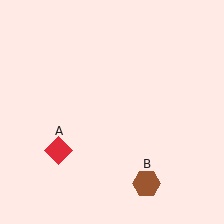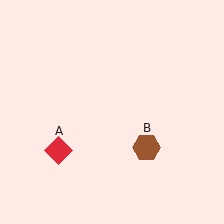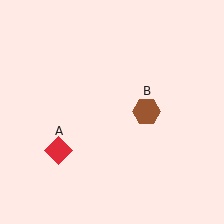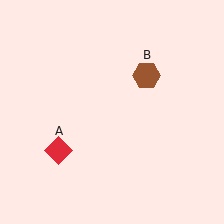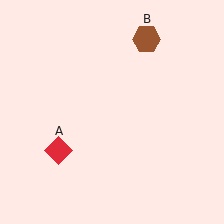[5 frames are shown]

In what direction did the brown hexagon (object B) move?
The brown hexagon (object B) moved up.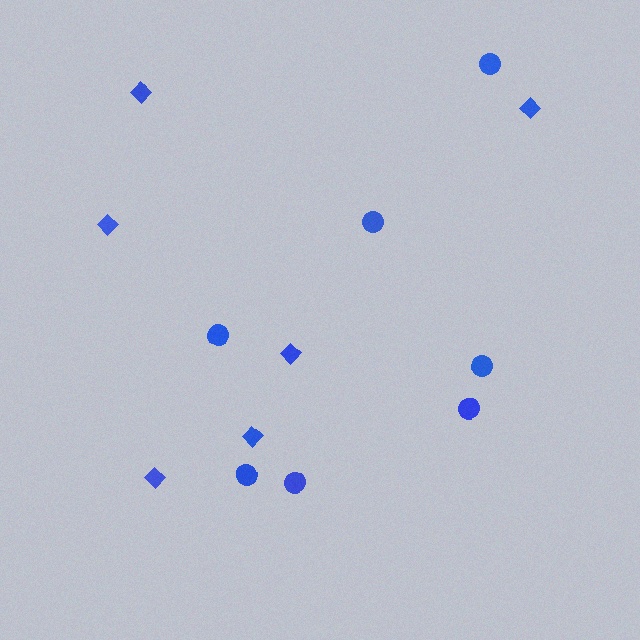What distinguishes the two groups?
There are 2 groups: one group of circles (7) and one group of diamonds (6).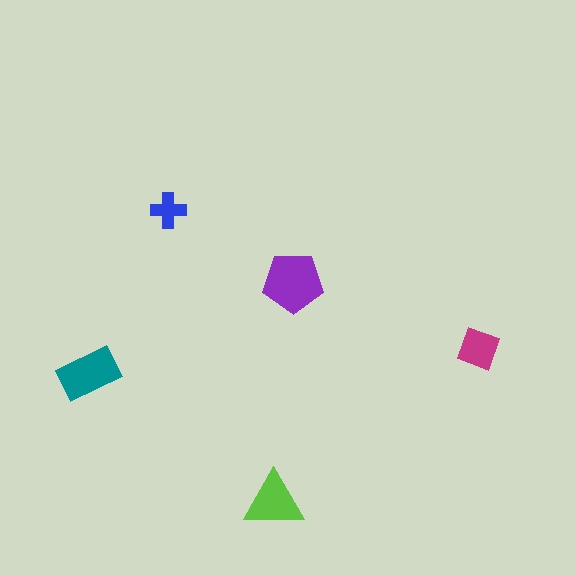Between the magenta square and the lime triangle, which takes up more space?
The lime triangle.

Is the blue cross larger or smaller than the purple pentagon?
Smaller.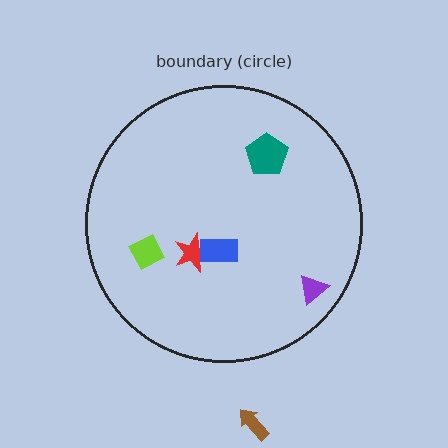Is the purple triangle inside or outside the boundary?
Inside.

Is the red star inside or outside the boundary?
Inside.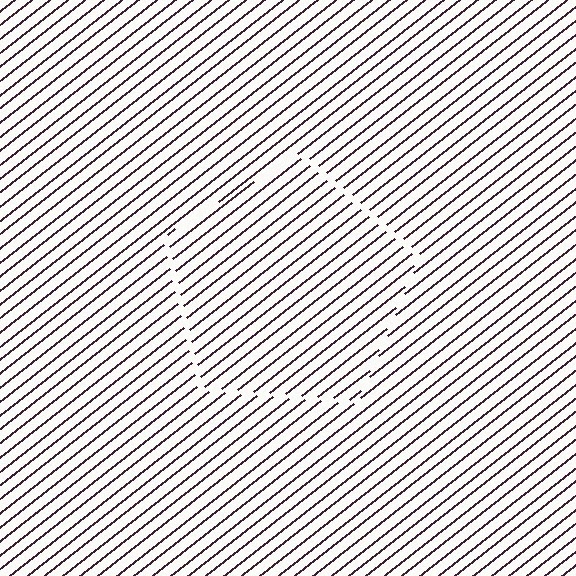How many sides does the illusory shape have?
5 sides — the line-ends trace a pentagon.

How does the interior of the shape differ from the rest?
The interior of the shape contains the same grating, shifted by half a period — the contour is defined by the phase discontinuity where line-ends from the inner and outer gratings abut.